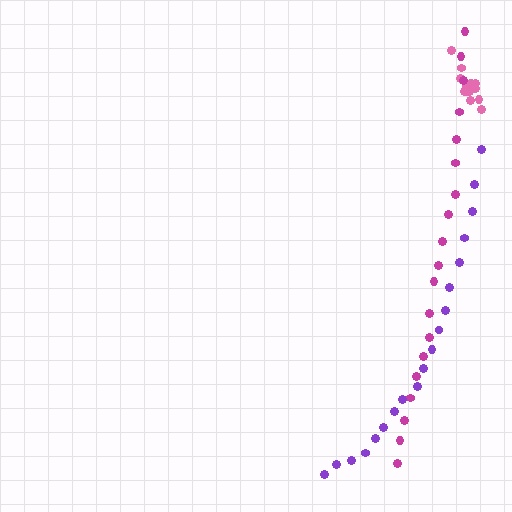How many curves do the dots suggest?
There are 3 distinct paths.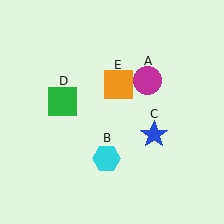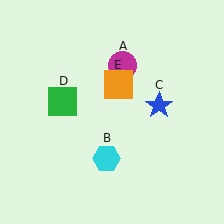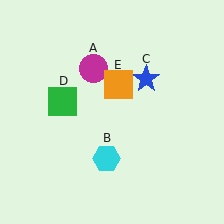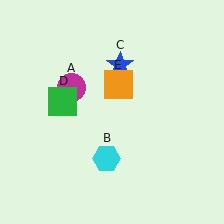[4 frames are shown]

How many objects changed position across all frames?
2 objects changed position: magenta circle (object A), blue star (object C).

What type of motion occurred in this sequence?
The magenta circle (object A), blue star (object C) rotated counterclockwise around the center of the scene.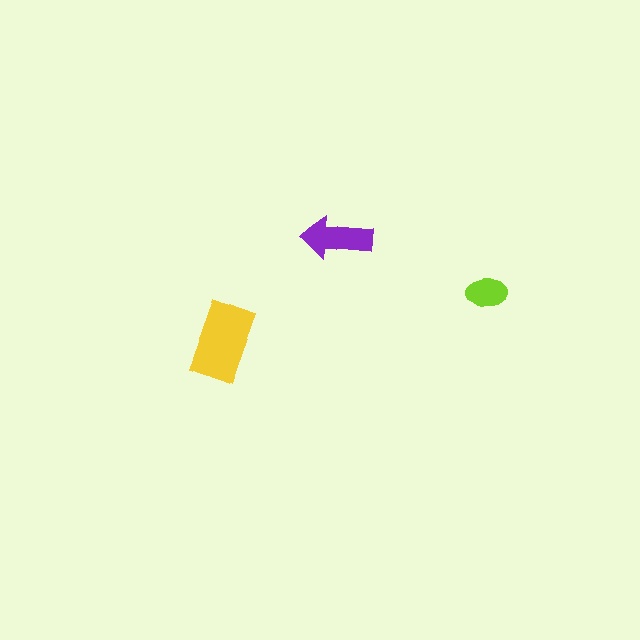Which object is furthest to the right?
The lime ellipse is rightmost.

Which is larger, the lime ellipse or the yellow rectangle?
The yellow rectangle.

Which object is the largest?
The yellow rectangle.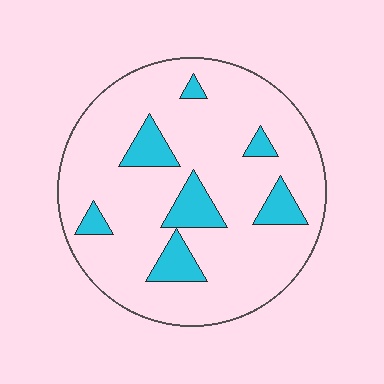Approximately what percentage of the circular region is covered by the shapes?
Approximately 15%.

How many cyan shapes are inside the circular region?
7.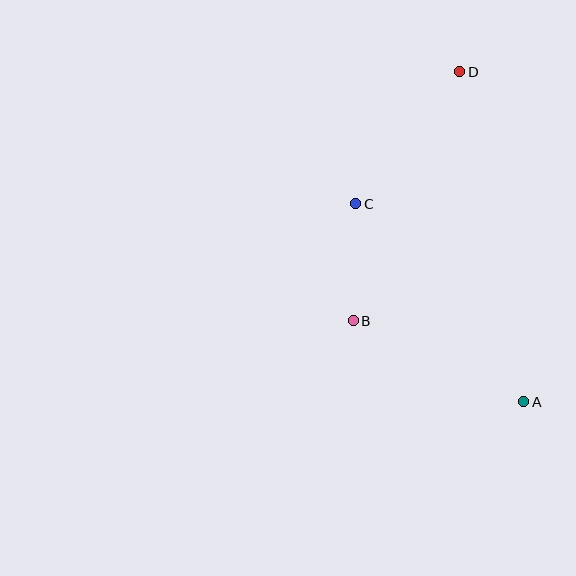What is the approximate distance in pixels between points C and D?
The distance between C and D is approximately 168 pixels.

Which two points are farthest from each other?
Points A and D are farthest from each other.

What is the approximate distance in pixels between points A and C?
The distance between A and C is approximately 259 pixels.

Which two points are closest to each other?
Points B and C are closest to each other.